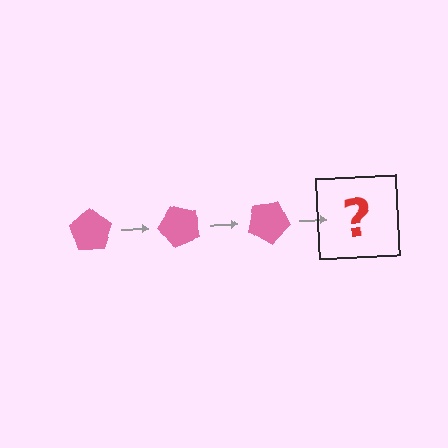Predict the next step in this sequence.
The next step is a pink pentagon rotated 150 degrees.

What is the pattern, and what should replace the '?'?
The pattern is that the pentagon rotates 50 degrees each step. The '?' should be a pink pentagon rotated 150 degrees.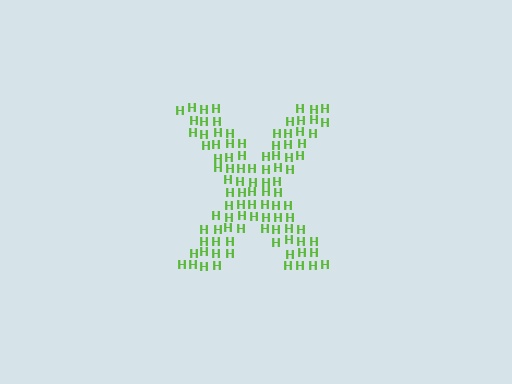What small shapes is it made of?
It is made of small letter H's.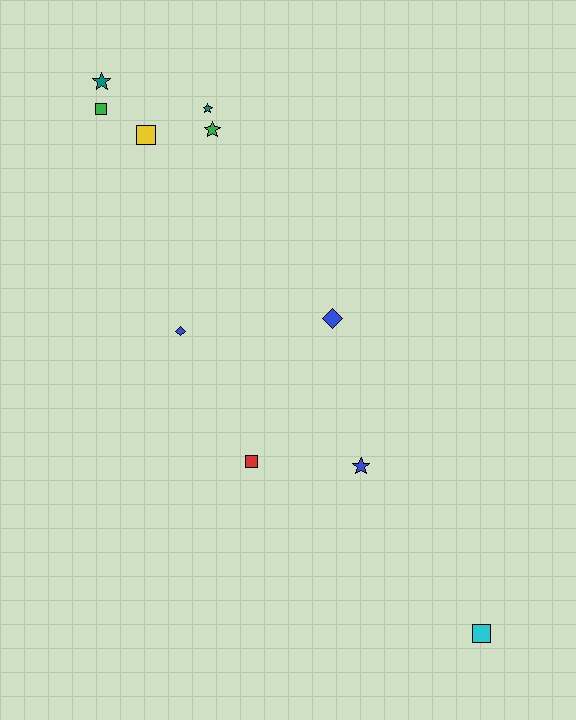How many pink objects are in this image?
There are no pink objects.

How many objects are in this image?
There are 10 objects.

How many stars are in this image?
There are 4 stars.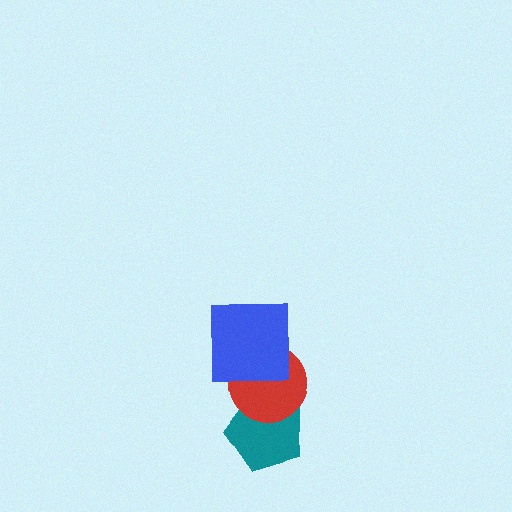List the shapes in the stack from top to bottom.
From top to bottom: the blue square, the red circle, the teal pentagon.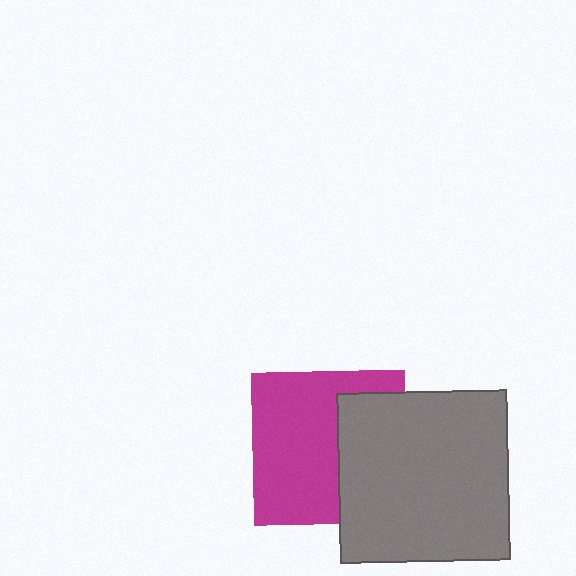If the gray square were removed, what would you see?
You would see the complete magenta square.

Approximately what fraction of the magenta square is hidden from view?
Roughly 39% of the magenta square is hidden behind the gray square.